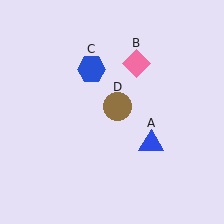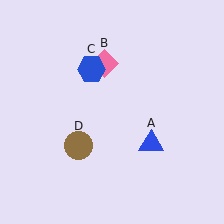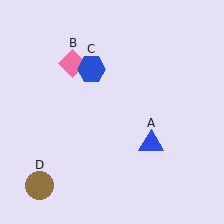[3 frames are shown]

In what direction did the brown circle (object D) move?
The brown circle (object D) moved down and to the left.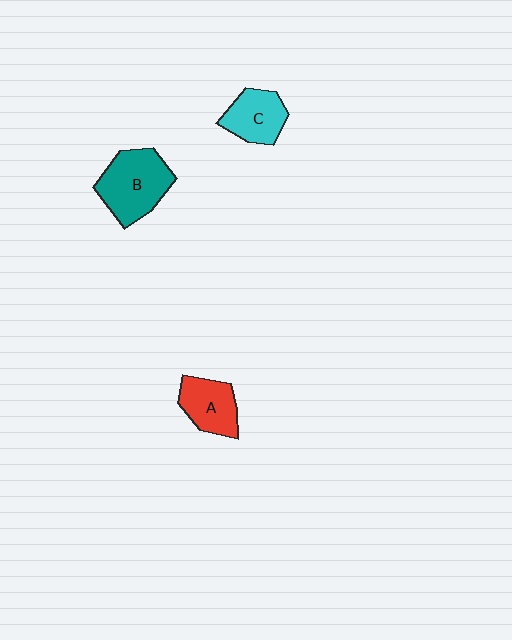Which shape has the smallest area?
Shape C (cyan).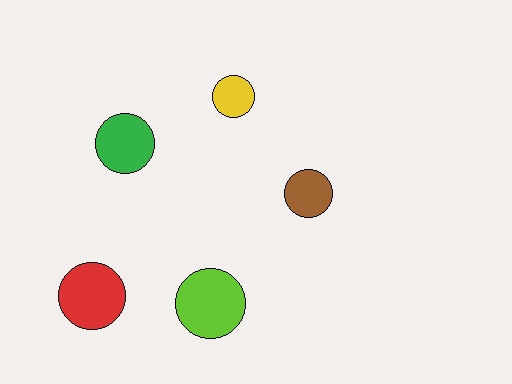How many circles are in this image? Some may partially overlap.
There are 5 circles.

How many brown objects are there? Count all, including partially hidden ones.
There is 1 brown object.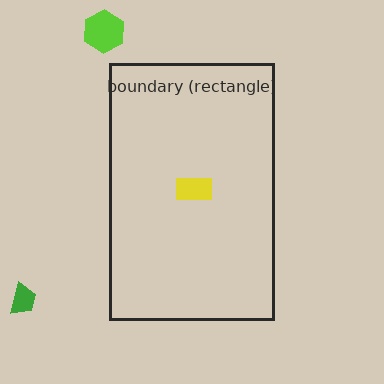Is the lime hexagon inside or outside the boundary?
Outside.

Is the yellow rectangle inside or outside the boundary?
Inside.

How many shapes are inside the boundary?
1 inside, 2 outside.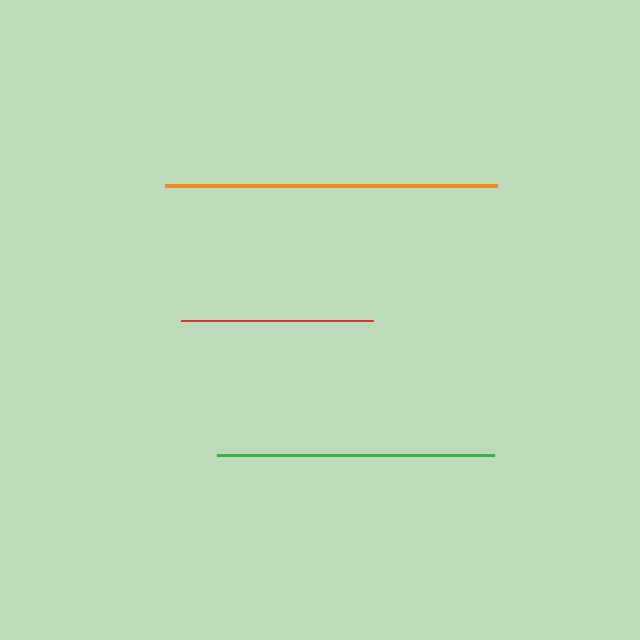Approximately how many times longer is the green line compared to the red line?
The green line is approximately 1.4 times the length of the red line.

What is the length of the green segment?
The green segment is approximately 277 pixels long.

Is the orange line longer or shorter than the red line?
The orange line is longer than the red line.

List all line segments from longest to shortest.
From longest to shortest: orange, green, red.